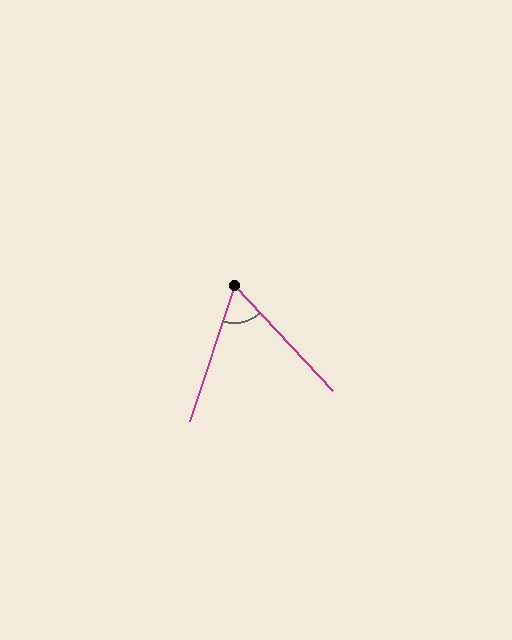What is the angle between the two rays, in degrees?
Approximately 61 degrees.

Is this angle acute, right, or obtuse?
It is acute.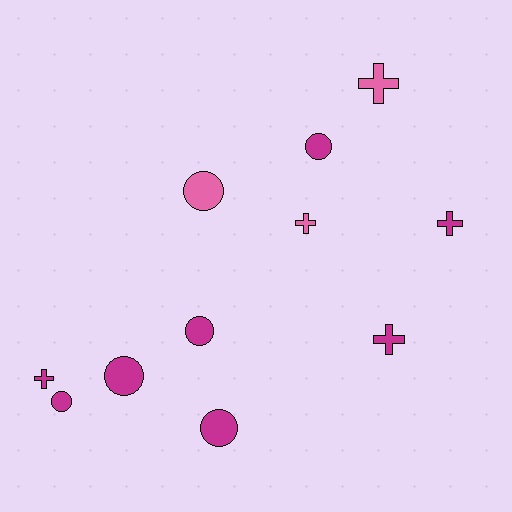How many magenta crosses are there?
There are 3 magenta crosses.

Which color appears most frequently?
Magenta, with 8 objects.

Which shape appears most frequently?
Circle, with 6 objects.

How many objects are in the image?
There are 11 objects.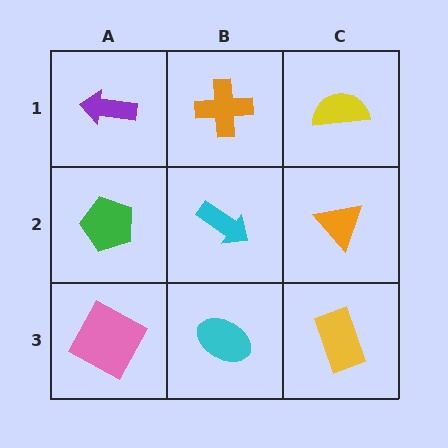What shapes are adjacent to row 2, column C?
A yellow semicircle (row 1, column C), a yellow rectangle (row 3, column C), a cyan arrow (row 2, column B).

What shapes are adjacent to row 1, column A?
A green pentagon (row 2, column A), an orange cross (row 1, column B).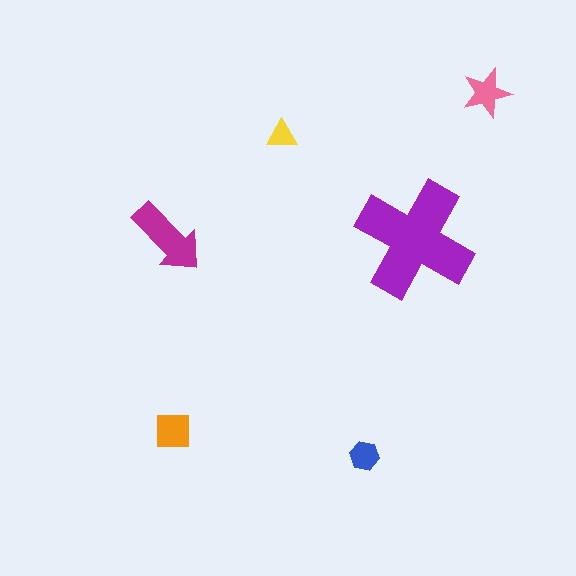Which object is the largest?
The purple cross.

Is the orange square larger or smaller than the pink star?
Larger.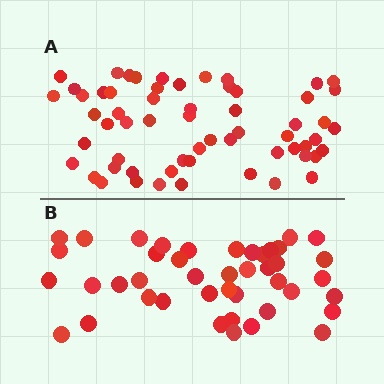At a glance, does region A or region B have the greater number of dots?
Region A (the top region) has more dots.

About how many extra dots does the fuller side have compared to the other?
Region A has approximately 15 more dots than region B.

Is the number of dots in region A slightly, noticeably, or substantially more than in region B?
Region A has noticeably more, but not dramatically so. The ratio is roughly 1.4 to 1.